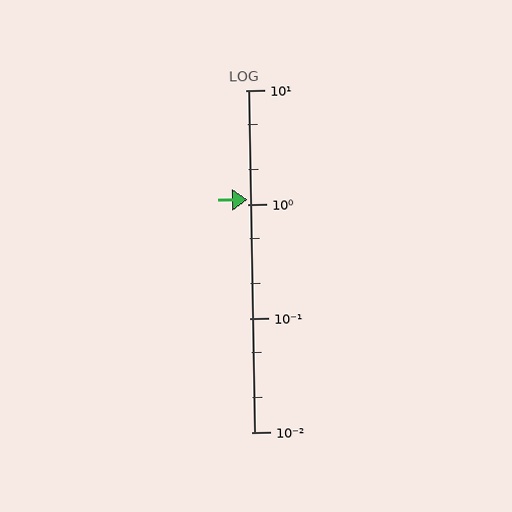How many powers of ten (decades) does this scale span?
The scale spans 3 decades, from 0.01 to 10.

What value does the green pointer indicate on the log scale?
The pointer indicates approximately 1.1.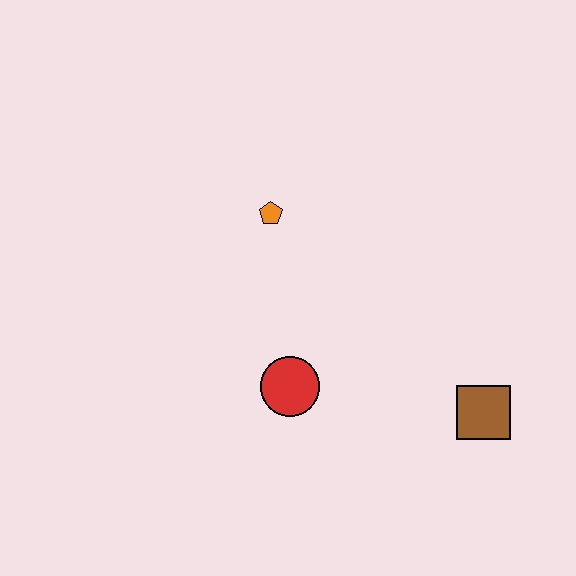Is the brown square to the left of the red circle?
No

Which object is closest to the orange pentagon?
The red circle is closest to the orange pentagon.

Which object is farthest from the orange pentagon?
The brown square is farthest from the orange pentagon.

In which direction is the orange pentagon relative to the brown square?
The orange pentagon is to the left of the brown square.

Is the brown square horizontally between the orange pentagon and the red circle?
No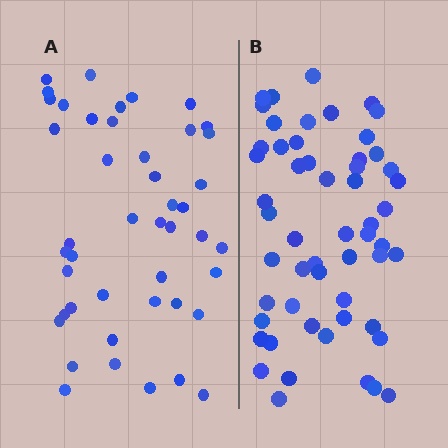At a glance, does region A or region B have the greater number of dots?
Region B (the right region) has more dots.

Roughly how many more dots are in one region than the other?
Region B has roughly 10 or so more dots than region A.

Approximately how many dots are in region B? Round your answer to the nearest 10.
About 60 dots. (The exact count is 55, which rounds to 60.)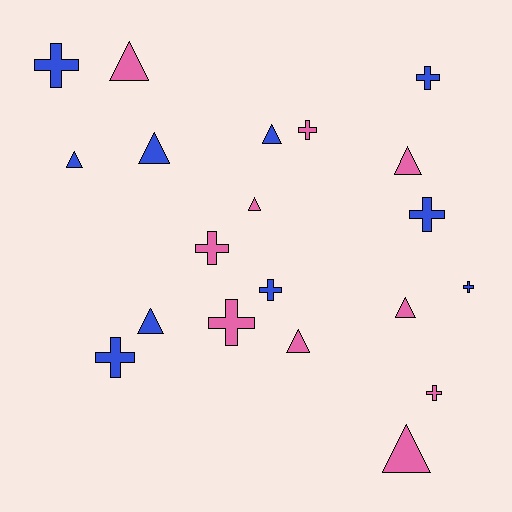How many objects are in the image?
There are 20 objects.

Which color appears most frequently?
Blue, with 10 objects.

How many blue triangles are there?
There are 4 blue triangles.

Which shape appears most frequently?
Triangle, with 10 objects.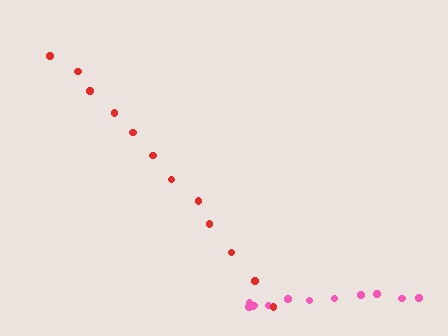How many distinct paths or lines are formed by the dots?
There are 2 distinct paths.